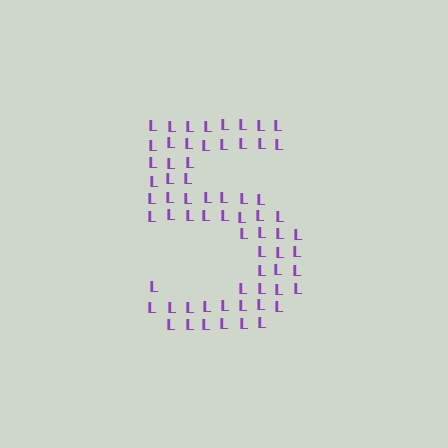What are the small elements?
The small elements are letter L's.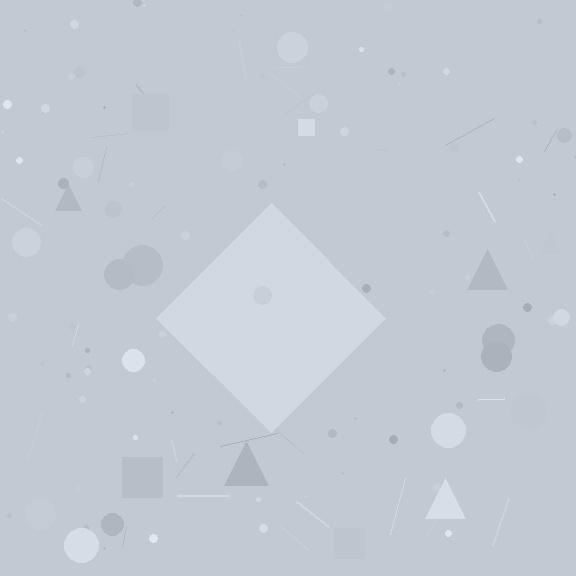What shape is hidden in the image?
A diamond is hidden in the image.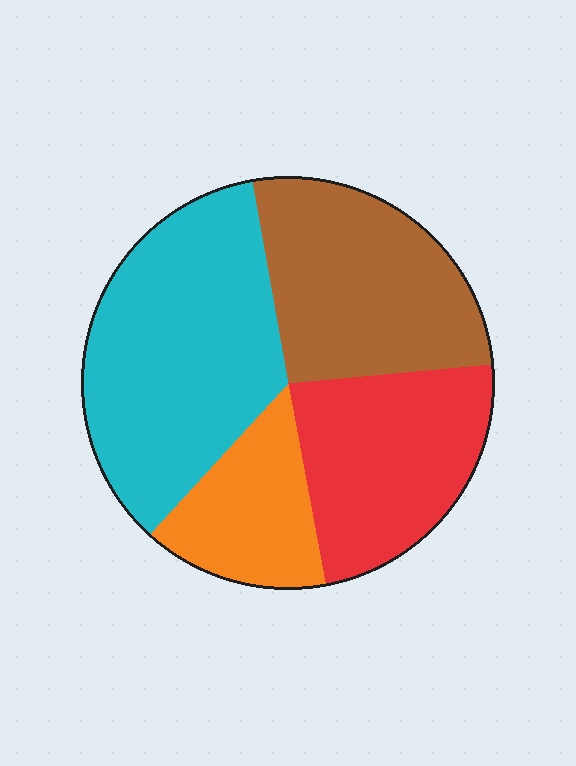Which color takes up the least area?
Orange, at roughly 15%.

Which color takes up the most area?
Cyan, at roughly 35%.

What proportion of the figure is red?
Red covers 23% of the figure.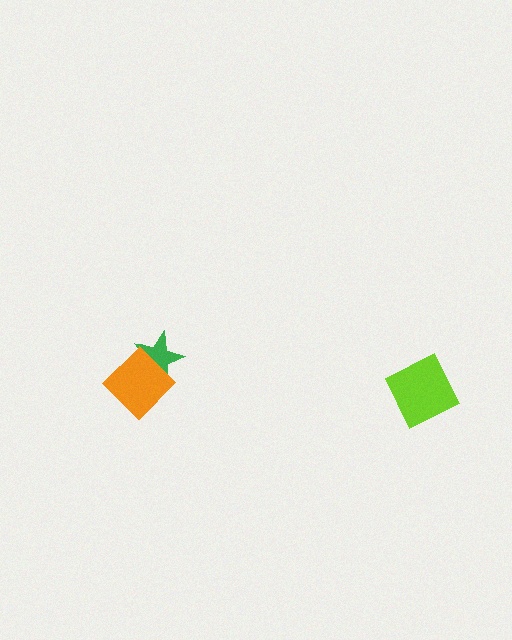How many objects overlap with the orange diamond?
1 object overlaps with the orange diamond.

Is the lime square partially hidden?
No, no other shape covers it.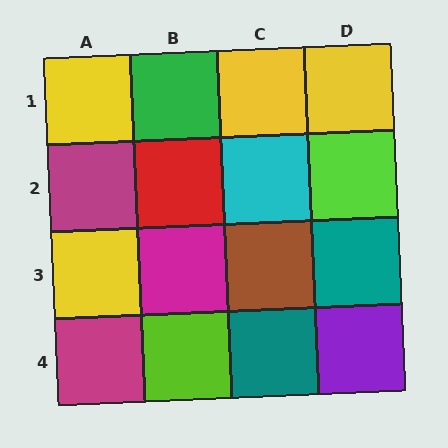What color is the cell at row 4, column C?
Teal.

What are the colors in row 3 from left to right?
Yellow, magenta, brown, teal.